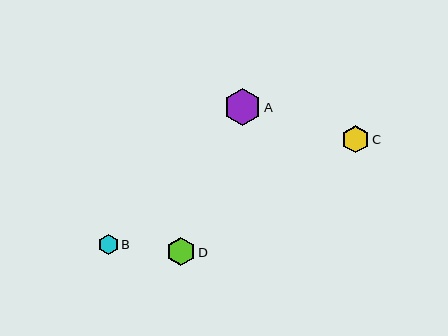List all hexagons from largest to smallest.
From largest to smallest: A, D, C, B.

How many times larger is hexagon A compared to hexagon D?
Hexagon A is approximately 1.3 times the size of hexagon D.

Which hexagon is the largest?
Hexagon A is the largest with a size of approximately 36 pixels.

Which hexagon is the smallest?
Hexagon B is the smallest with a size of approximately 20 pixels.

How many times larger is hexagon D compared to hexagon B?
Hexagon D is approximately 1.4 times the size of hexagon B.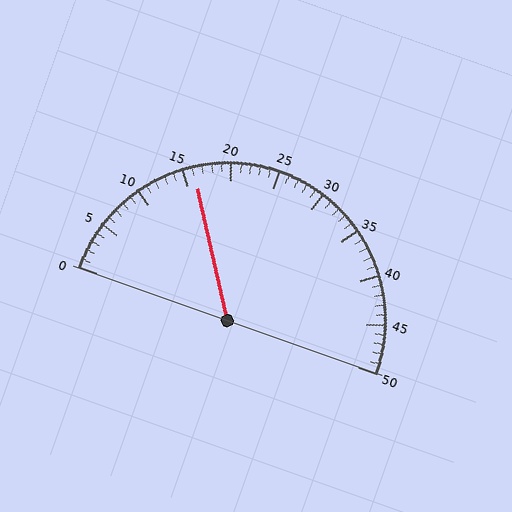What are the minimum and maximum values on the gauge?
The gauge ranges from 0 to 50.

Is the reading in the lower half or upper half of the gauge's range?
The reading is in the lower half of the range (0 to 50).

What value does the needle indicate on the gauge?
The needle indicates approximately 16.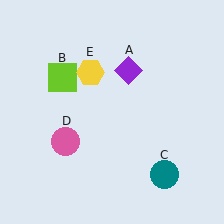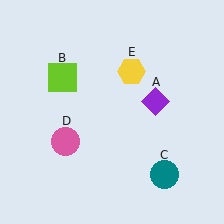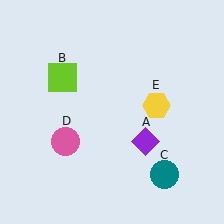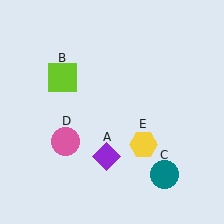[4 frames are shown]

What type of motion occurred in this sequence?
The purple diamond (object A), yellow hexagon (object E) rotated clockwise around the center of the scene.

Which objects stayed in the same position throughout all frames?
Lime square (object B) and teal circle (object C) and pink circle (object D) remained stationary.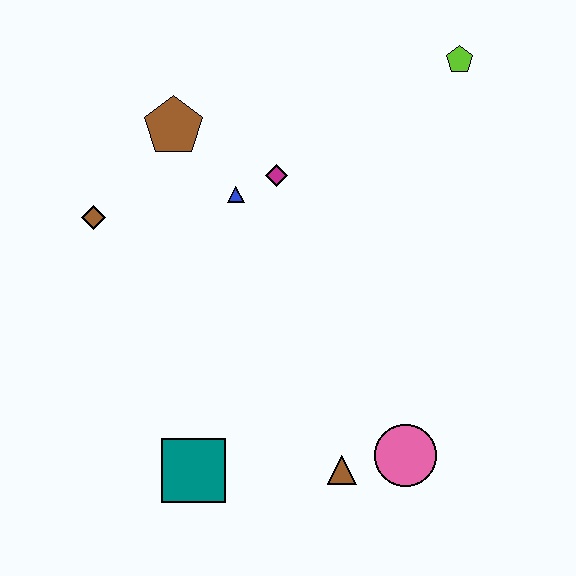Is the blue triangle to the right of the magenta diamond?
No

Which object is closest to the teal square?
The brown triangle is closest to the teal square.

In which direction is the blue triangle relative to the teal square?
The blue triangle is above the teal square.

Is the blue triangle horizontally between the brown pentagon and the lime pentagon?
Yes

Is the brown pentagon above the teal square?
Yes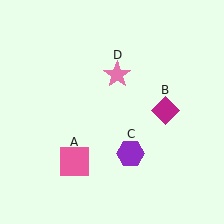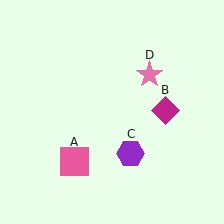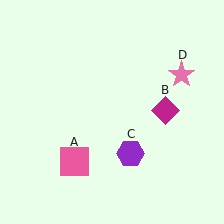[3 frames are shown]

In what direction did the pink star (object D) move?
The pink star (object D) moved right.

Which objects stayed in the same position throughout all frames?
Pink square (object A) and magenta diamond (object B) and purple hexagon (object C) remained stationary.